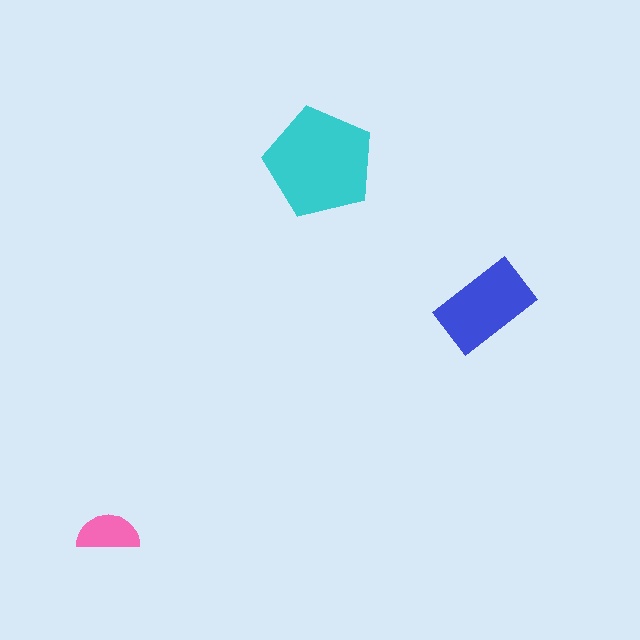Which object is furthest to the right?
The blue rectangle is rightmost.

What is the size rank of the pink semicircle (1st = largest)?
3rd.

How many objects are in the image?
There are 3 objects in the image.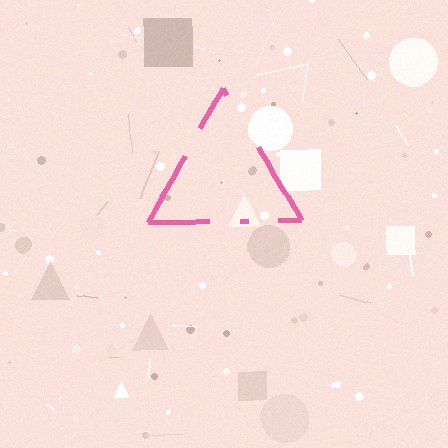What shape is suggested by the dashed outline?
The dashed outline suggests a triangle.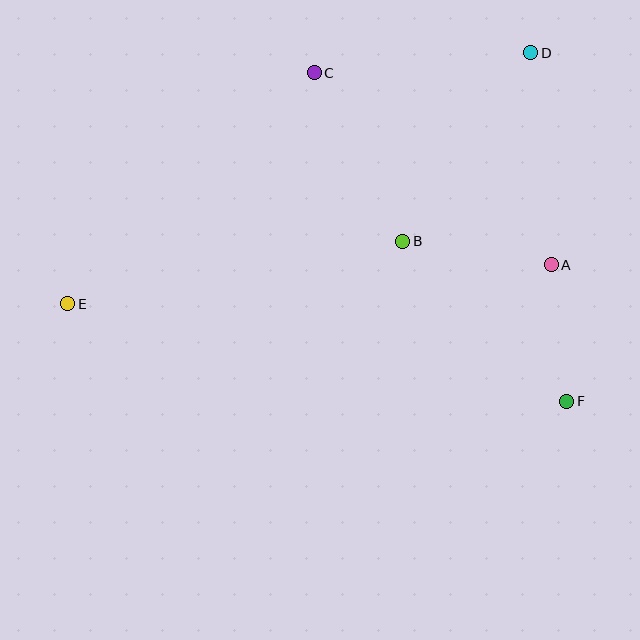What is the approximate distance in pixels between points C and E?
The distance between C and E is approximately 338 pixels.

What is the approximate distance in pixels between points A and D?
The distance between A and D is approximately 213 pixels.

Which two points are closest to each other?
Points A and F are closest to each other.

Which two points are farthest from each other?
Points D and E are farthest from each other.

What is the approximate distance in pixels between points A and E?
The distance between A and E is approximately 485 pixels.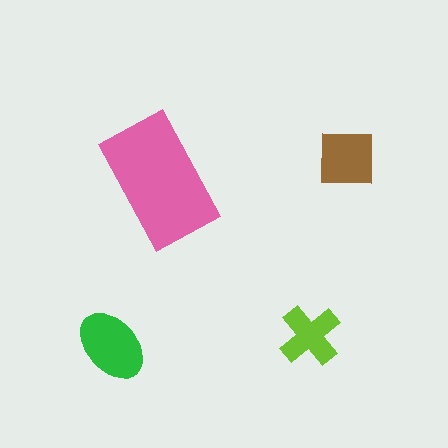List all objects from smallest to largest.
The lime cross, the brown square, the green ellipse, the pink rectangle.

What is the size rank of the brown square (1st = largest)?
3rd.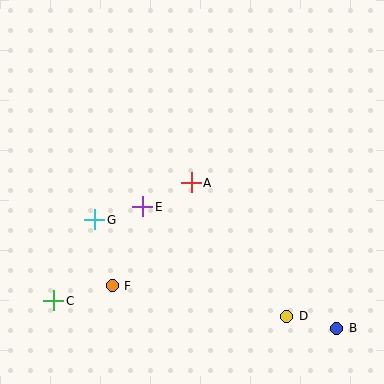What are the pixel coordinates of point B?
Point B is at (337, 328).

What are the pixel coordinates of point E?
Point E is at (143, 207).